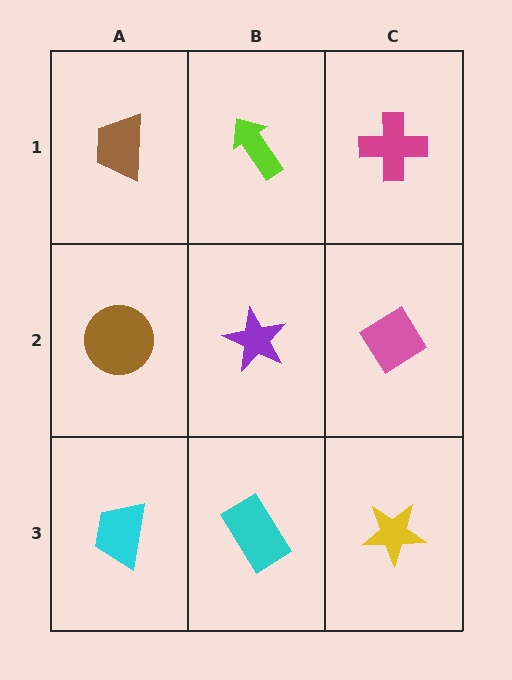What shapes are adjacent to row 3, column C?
A pink diamond (row 2, column C), a cyan rectangle (row 3, column B).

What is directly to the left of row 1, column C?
A lime arrow.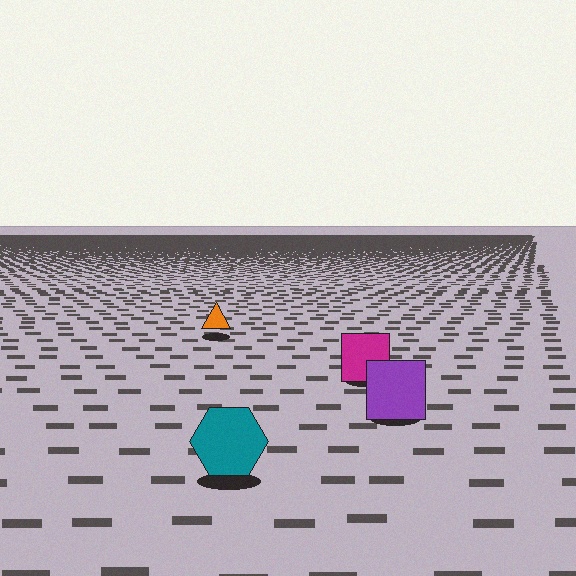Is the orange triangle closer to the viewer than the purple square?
No. The purple square is closer — you can tell from the texture gradient: the ground texture is coarser near it.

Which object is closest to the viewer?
The teal hexagon is closest. The texture marks near it are larger and more spread out.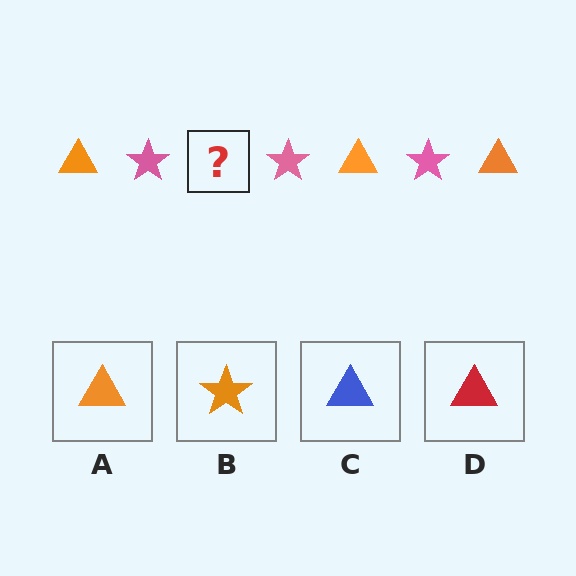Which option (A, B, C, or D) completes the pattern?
A.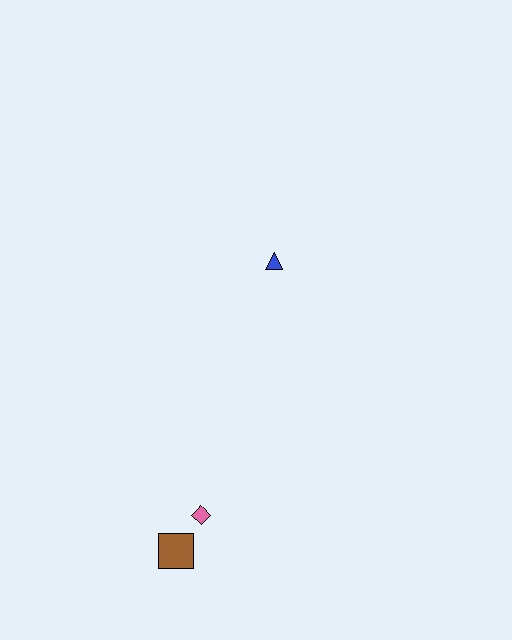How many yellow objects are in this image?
There are no yellow objects.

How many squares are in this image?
There is 1 square.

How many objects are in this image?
There are 3 objects.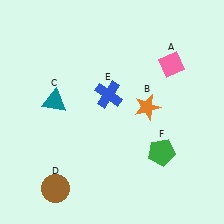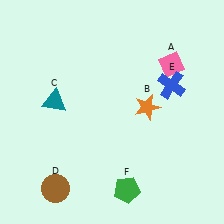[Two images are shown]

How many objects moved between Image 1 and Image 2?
2 objects moved between the two images.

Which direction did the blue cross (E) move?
The blue cross (E) moved right.